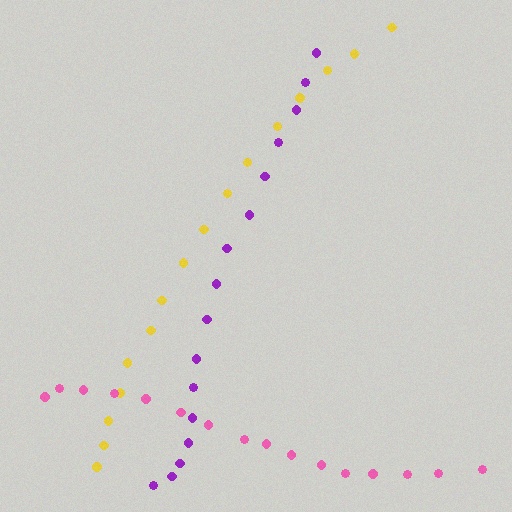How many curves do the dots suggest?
There are 3 distinct paths.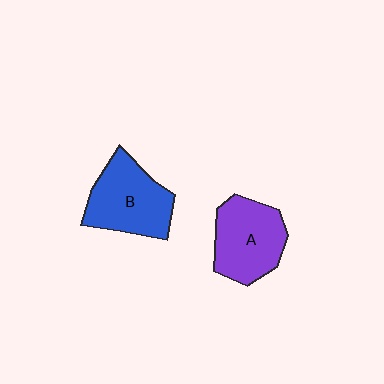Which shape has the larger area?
Shape B (blue).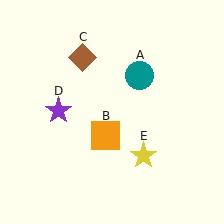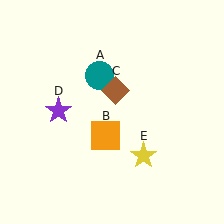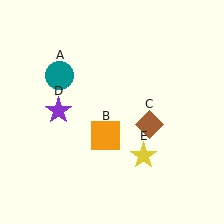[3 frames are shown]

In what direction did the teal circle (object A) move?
The teal circle (object A) moved left.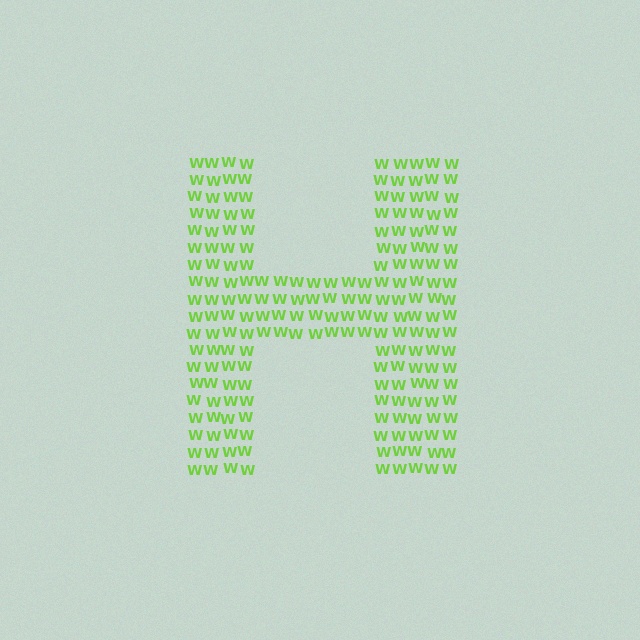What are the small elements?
The small elements are letter W's.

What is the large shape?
The large shape is the letter H.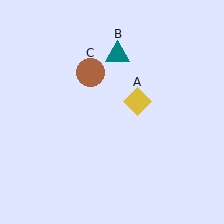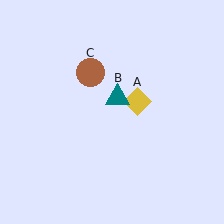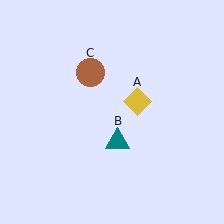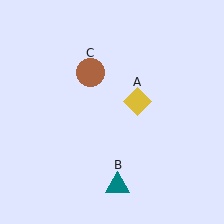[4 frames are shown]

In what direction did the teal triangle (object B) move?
The teal triangle (object B) moved down.